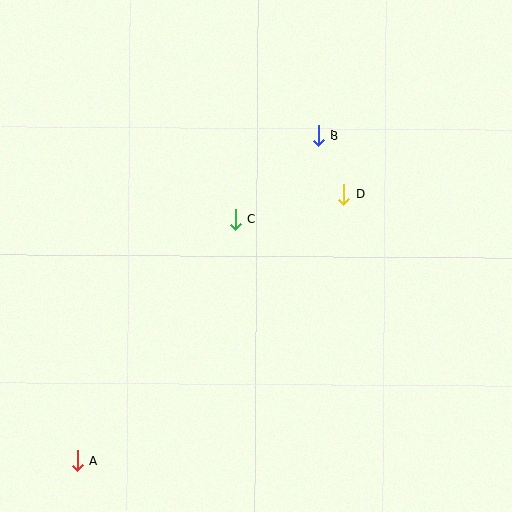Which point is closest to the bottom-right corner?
Point D is closest to the bottom-right corner.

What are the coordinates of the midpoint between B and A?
The midpoint between B and A is at (197, 298).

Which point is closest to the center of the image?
Point C at (235, 219) is closest to the center.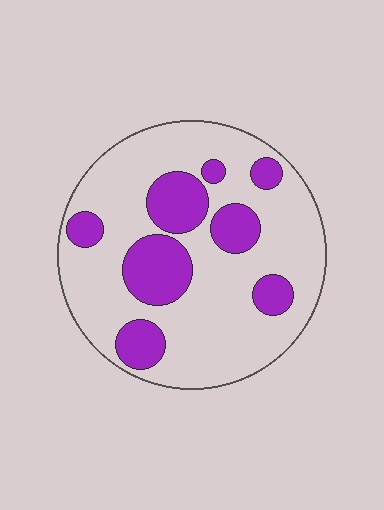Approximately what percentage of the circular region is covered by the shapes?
Approximately 25%.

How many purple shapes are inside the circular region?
8.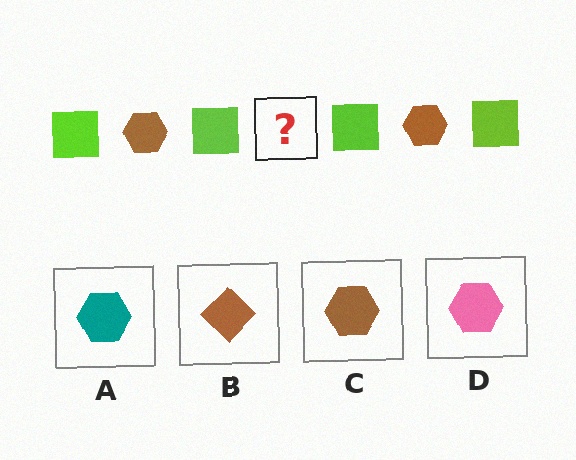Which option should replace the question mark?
Option C.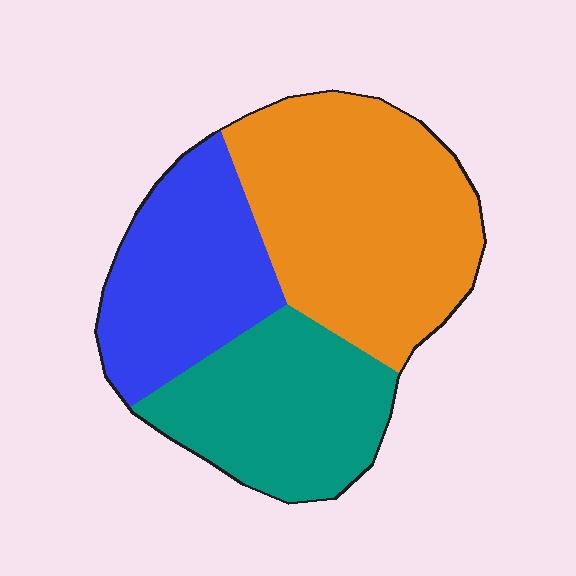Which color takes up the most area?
Orange, at roughly 45%.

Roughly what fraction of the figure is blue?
Blue covers 27% of the figure.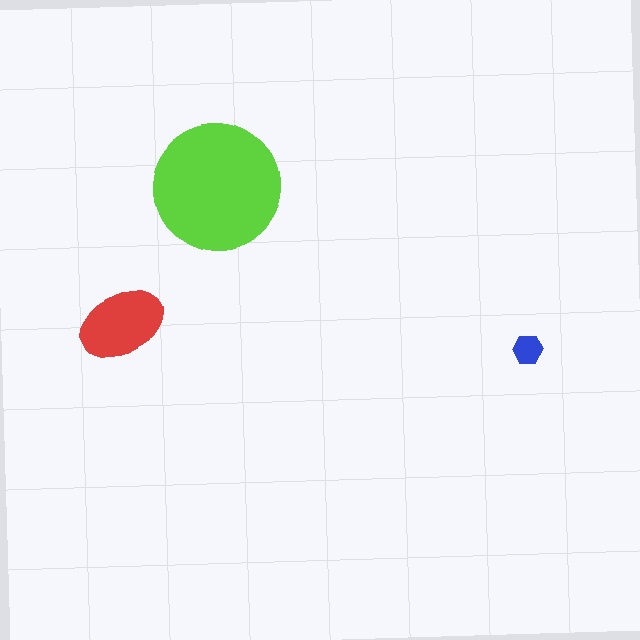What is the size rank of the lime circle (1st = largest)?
1st.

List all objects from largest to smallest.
The lime circle, the red ellipse, the blue hexagon.